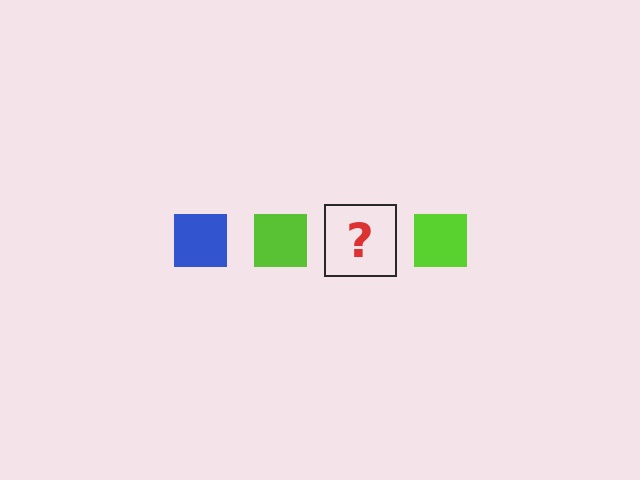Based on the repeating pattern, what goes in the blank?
The blank should be a blue square.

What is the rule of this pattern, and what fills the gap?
The rule is that the pattern cycles through blue, lime squares. The gap should be filled with a blue square.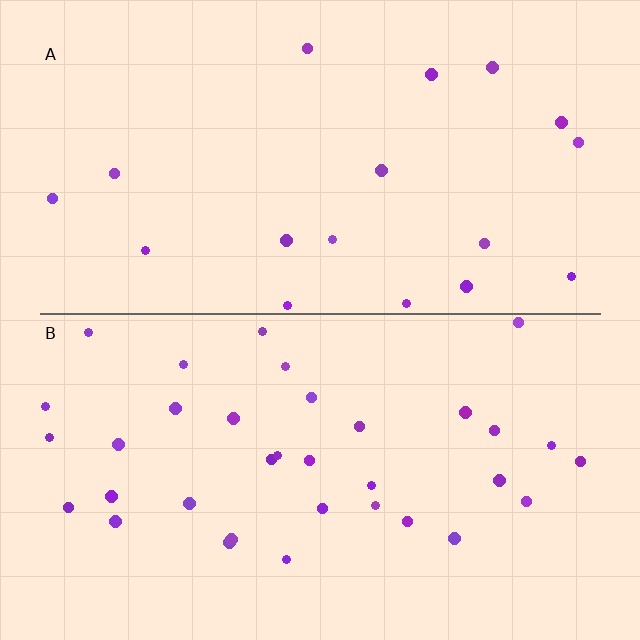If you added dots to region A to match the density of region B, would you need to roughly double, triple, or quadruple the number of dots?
Approximately double.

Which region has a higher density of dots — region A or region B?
B (the bottom).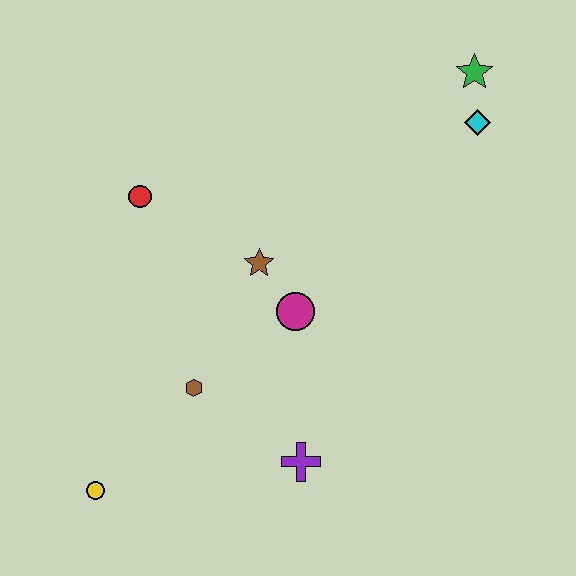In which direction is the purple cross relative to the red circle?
The purple cross is below the red circle.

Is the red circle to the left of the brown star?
Yes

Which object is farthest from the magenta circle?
The green star is farthest from the magenta circle.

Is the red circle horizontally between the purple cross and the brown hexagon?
No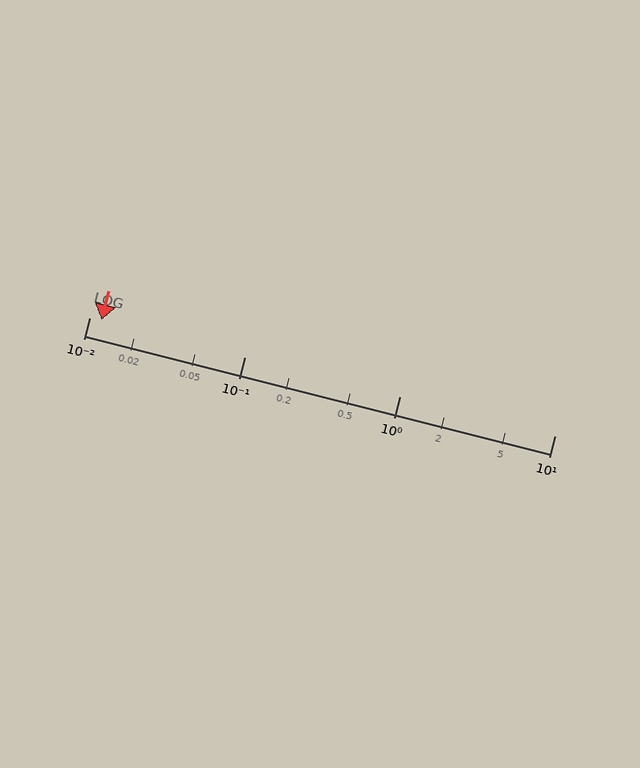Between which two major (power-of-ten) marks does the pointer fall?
The pointer is between 0.01 and 0.1.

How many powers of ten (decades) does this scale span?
The scale spans 3 decades, from 0.01 to 10.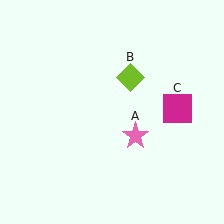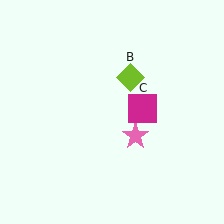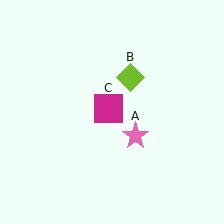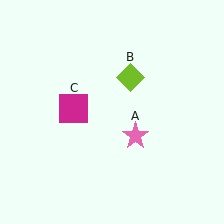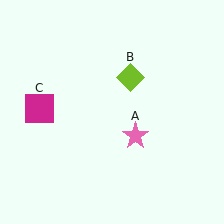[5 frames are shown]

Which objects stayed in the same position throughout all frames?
Pink star (object A) and lime diamond (object B) remained stationary.